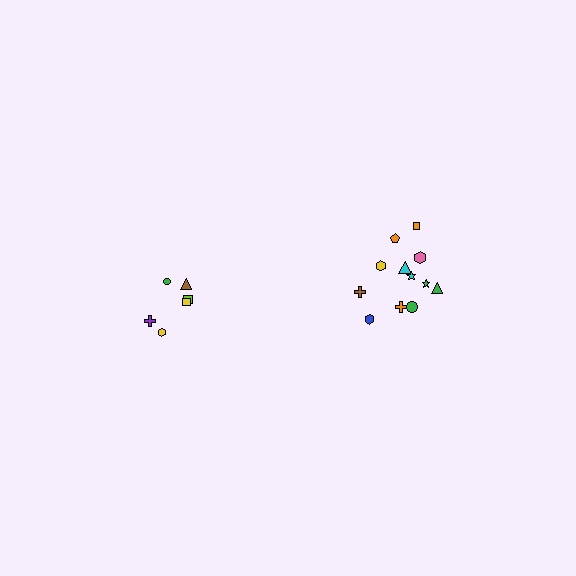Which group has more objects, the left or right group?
The right group.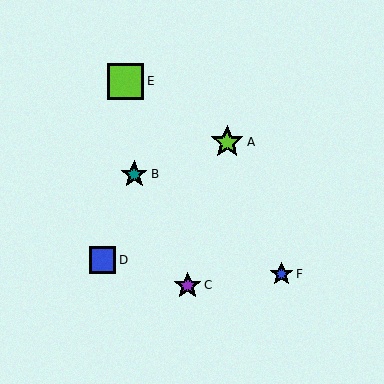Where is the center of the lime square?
The center of the lime square is at (126, 81).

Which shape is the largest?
The lime square (labeled E) is the largest.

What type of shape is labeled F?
Shape F is a blue star.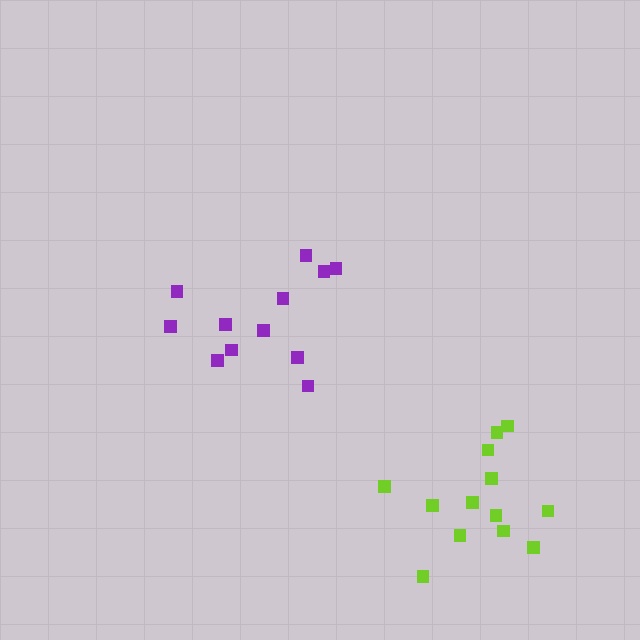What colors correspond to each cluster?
The clusters are colored: purple, lime.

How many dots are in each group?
Group 1: 12 dots, Group 2: 13 dots (25 total).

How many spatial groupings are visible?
There are 2 spatial groupings.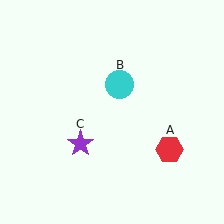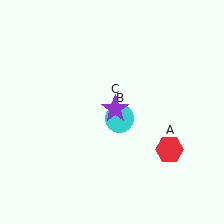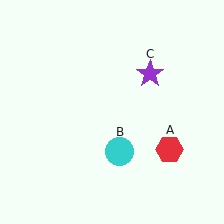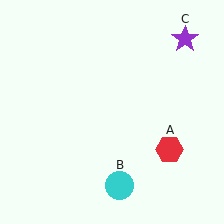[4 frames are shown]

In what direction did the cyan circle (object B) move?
The cyan circle (object B) moved down.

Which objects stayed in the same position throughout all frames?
Red hexagon (object A) remained stationary.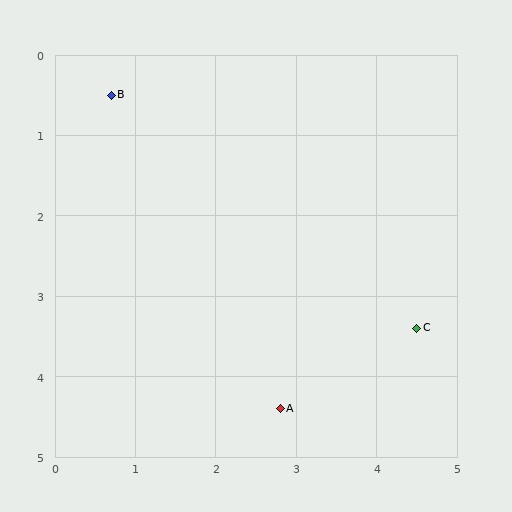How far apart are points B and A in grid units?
Points B and A are about 4.4 grid units apart.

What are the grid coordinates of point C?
Point C is at approximately (4.5, 3.4).